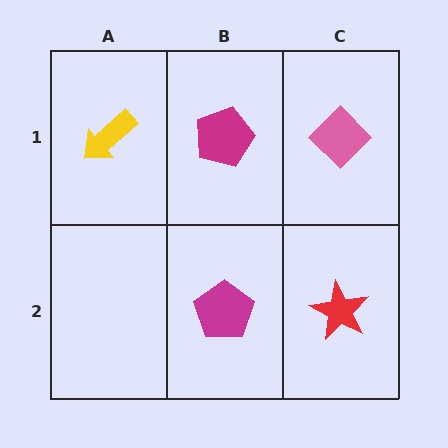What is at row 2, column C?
A red star.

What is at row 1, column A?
A yellow arrow.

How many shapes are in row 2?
2 shapes.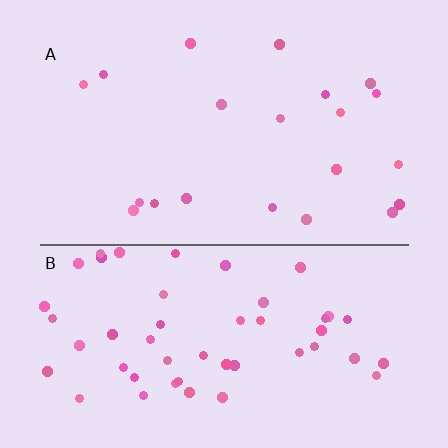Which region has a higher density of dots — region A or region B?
B (the bottom).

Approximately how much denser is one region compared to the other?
Approximately 2.5× — region B over region A.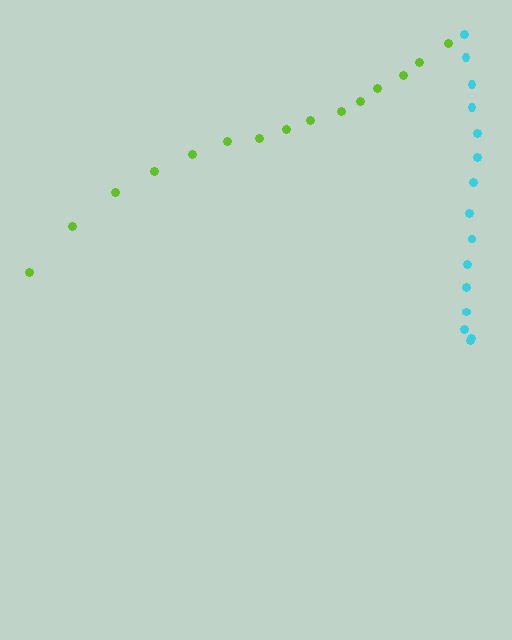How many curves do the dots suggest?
There are 2 distinct paths.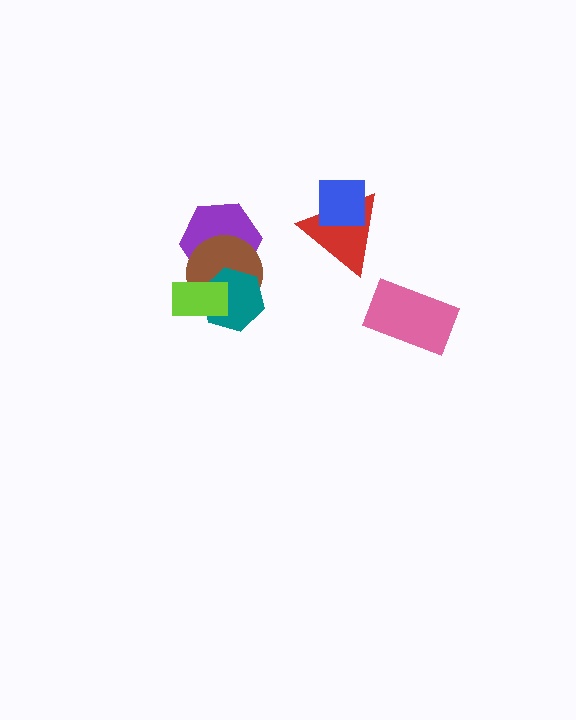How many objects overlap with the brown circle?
3 objects overlap with the brown circle.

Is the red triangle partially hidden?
Yes, it is partially covered by another shape.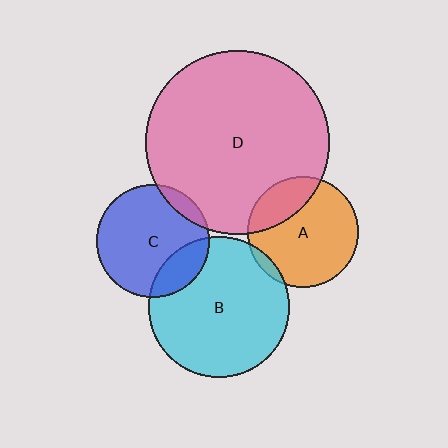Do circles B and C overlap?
Yes.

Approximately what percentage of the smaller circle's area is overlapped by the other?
Approximately 20%.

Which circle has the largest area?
Circle D (pink).